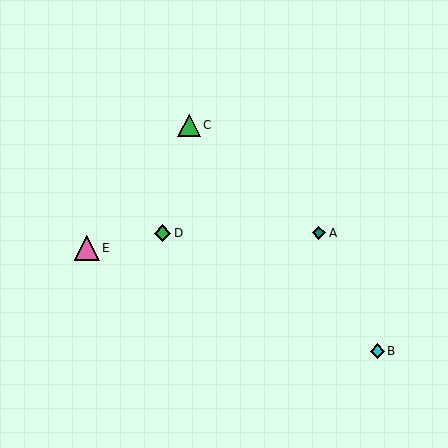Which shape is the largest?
The pink triangle (labeled E) is the largest.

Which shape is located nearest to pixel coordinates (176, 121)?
The green triangle (labeled C) at (189, 125) is nearest to that location.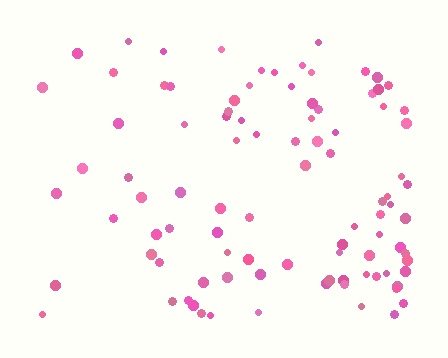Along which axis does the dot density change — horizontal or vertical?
Horizontal.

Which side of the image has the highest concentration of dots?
The right.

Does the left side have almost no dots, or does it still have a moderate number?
Still a moderate number, just noticeably fewer than the right.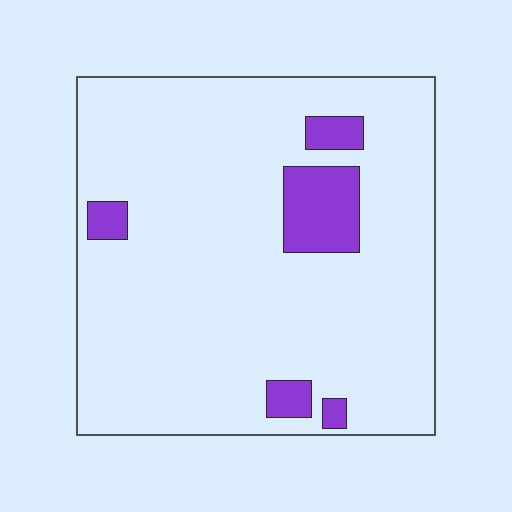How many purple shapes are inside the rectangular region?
5.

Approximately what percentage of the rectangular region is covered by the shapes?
Approximately 10%.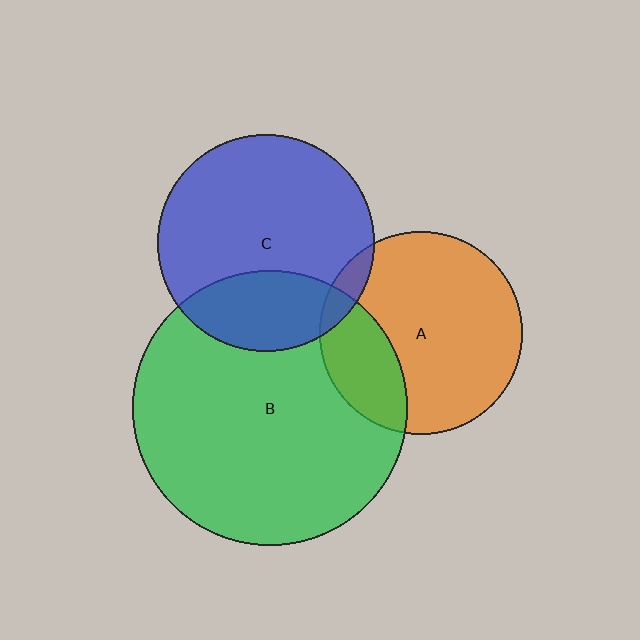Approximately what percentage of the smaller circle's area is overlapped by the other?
Approximately 25%.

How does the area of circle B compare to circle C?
Approximately 1.6 times.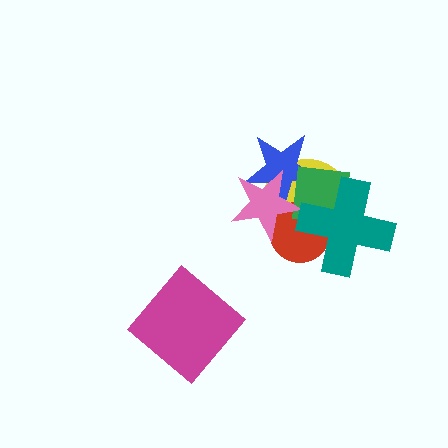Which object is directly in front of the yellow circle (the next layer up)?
The blue star is directly in front of the yellow circle.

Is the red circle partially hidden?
Yes, it is partially covered by another shape.